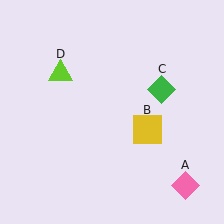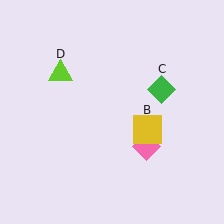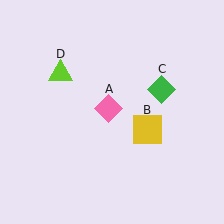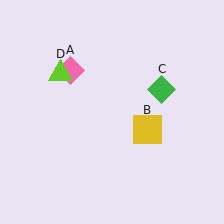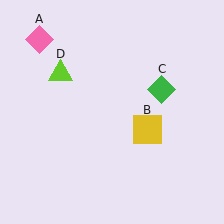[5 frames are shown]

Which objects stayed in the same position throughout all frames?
Yellow square (object B) and green diamond (object C) and lime triangle (object D) remained stationary.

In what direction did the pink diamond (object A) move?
The pink diamond (object A) moved up and to the left.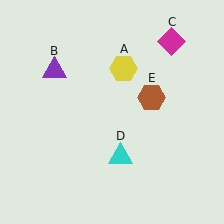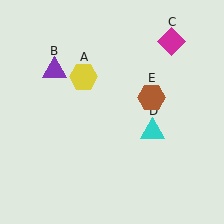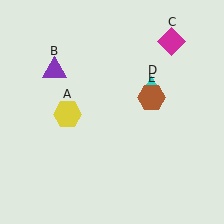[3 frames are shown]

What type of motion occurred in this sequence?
The yellow hexagon (object A), cyan triangle (object D) rotated counterclockwise around the center of the scene.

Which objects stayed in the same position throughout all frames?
Purple triangle (object B) and magenta diamond (object C) and brown hexagon (object E) remained stationary.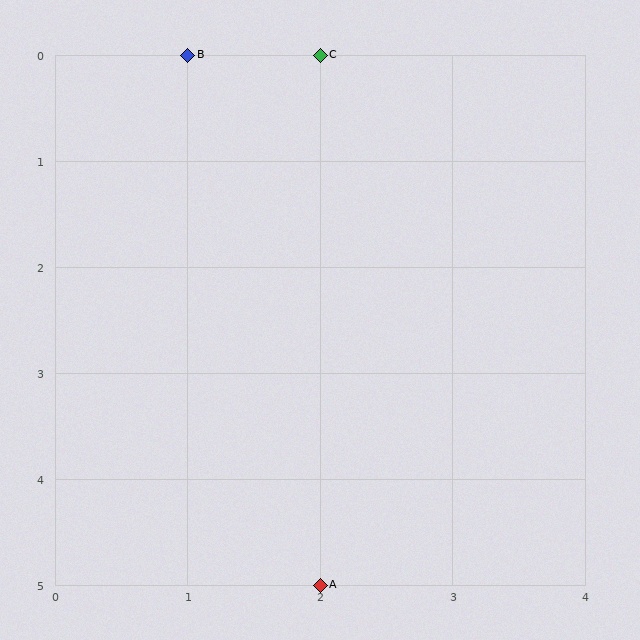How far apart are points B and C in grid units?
Points B and C are 1 column apart.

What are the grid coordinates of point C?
Point C is at grid coordinates (2, 0).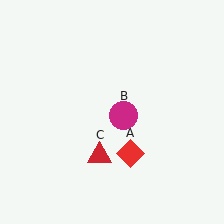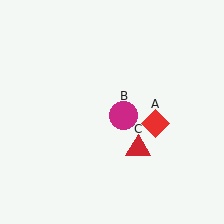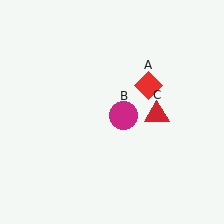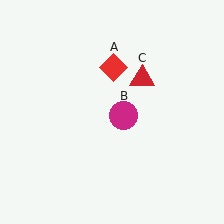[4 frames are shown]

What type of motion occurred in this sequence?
The red diamond (object A), red triangle (object C) rotated counterclockwise around the center of the scene.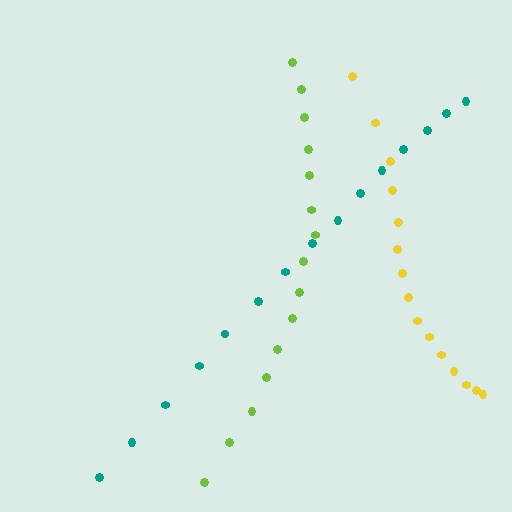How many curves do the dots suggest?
There are 3 distinct paths.